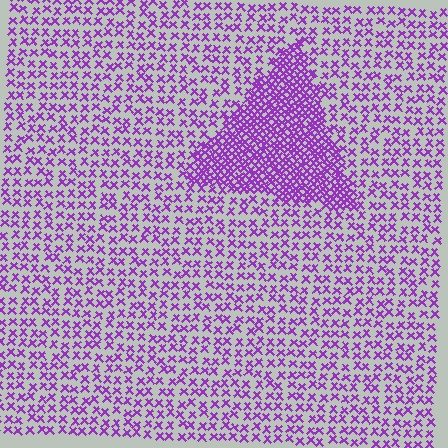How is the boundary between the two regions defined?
The boundary is defined by a change in element density (approximately 2.5x ratio). All elements are the same color, size, and shape.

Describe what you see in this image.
The image contains small purple elements arranged at two different densities. A triangle-shaped region is visible where the elements are more densely packed than the surrounding area.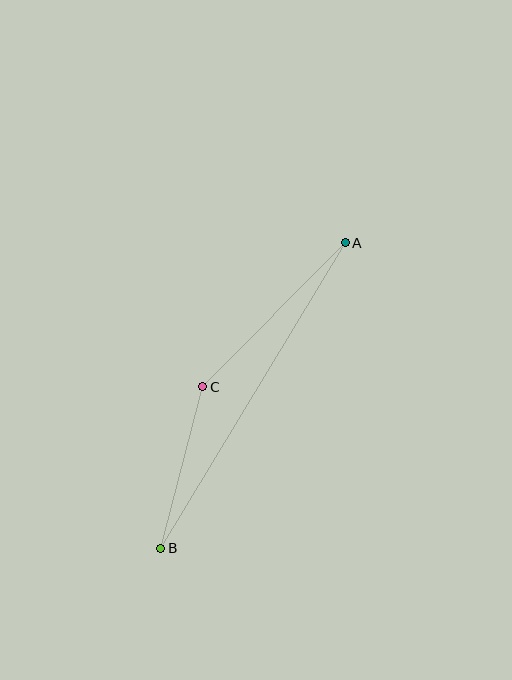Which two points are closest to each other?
Points B and C are closest to each other.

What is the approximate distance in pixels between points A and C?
The distance between A and C is approximately 202 pixels.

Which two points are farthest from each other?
Points A and B are farthest from each other.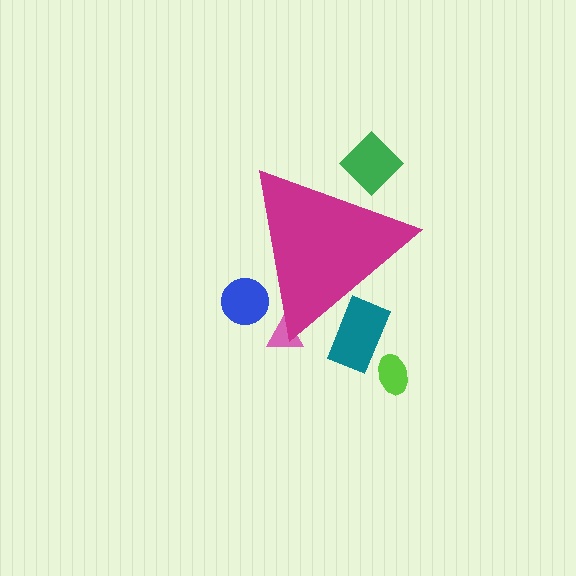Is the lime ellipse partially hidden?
No, the lime ellipse is fully visible.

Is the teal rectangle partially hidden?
Yes, the teal rectangle is partially hidden behind the magenta triangle.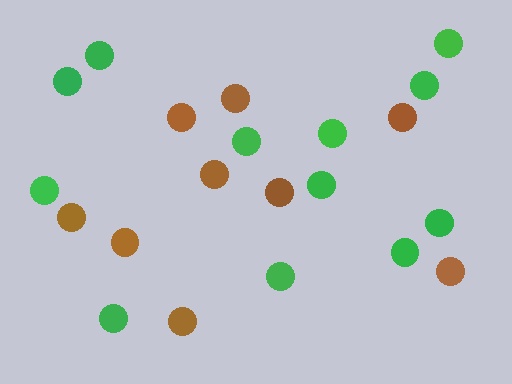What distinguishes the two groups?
There are 2 groups: one group of green circles (12) and one group of brown circles (9).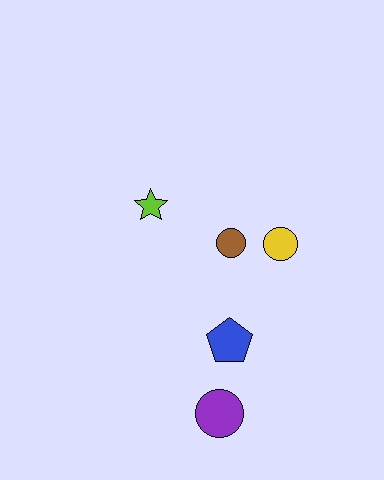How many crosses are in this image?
There are no crosses.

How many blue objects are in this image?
There is 1 blue object.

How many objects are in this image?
There are 5 objects.